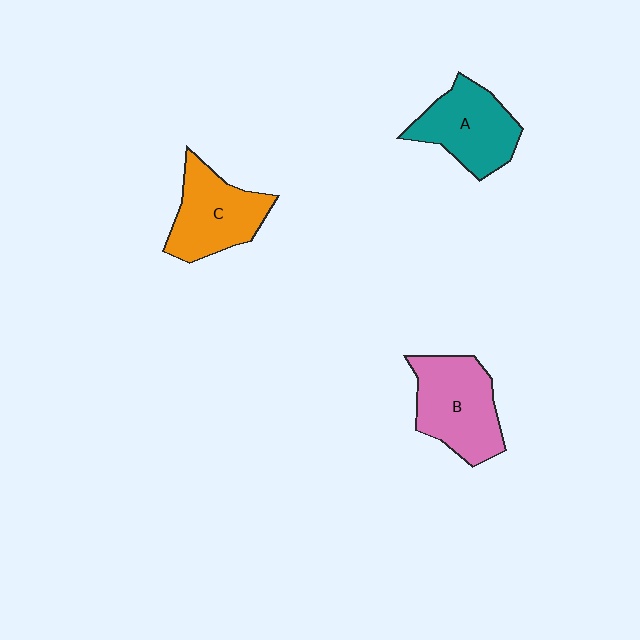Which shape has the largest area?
Shape B (pink).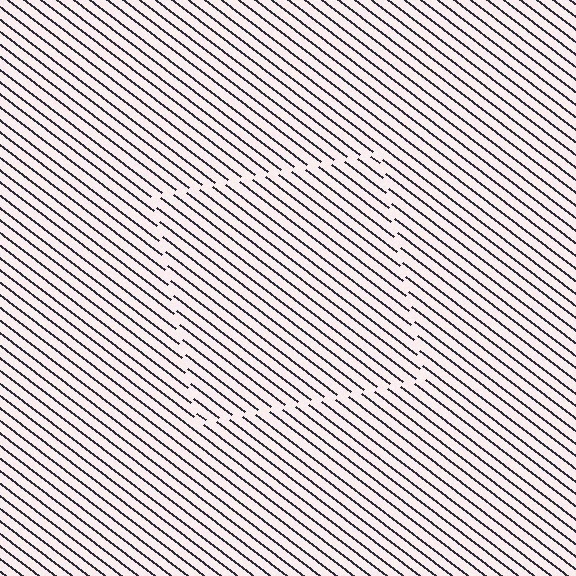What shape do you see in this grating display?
An illusory square. The interior of the shape contains the same grating, shifted by half a period — the contour is defined by the phase discontinuity where line-ends from the inner and outer gratings abut.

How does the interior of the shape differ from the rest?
The interior of the shape contains the same grating, shifted by half a period — the contour is defined by the phase discontinuity where line-ends from the inner and outer gratings abut.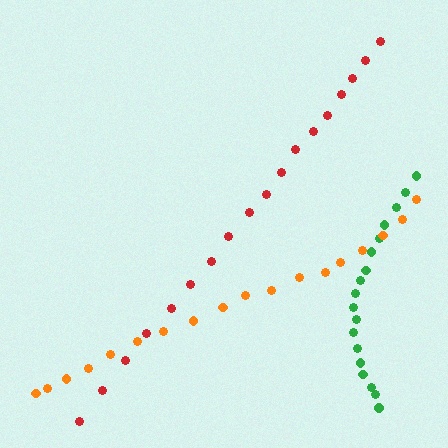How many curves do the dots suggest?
There are 3 distinct paths.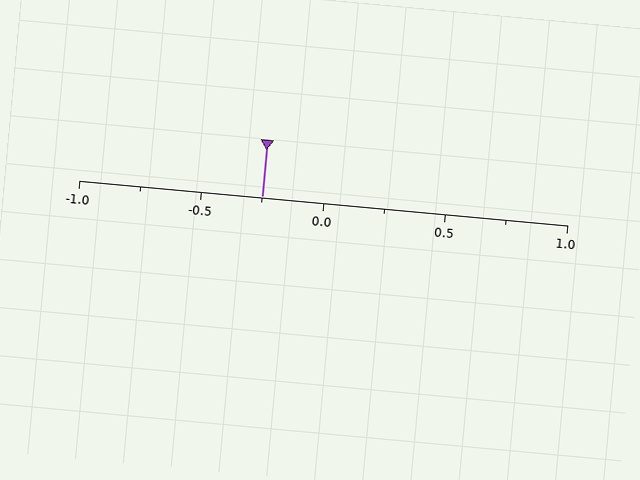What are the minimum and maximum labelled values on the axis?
The axis runs from -1.0 to 1.0.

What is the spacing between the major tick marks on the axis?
The major ticks are spaced 0.5 apart.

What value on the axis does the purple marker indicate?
The marker indicates approximately -0.25.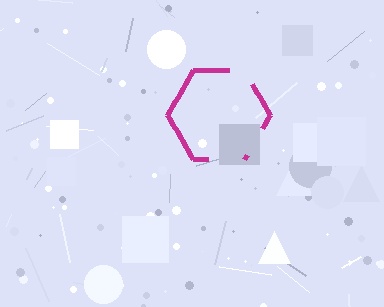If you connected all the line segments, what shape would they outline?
They would outline a hexagon.